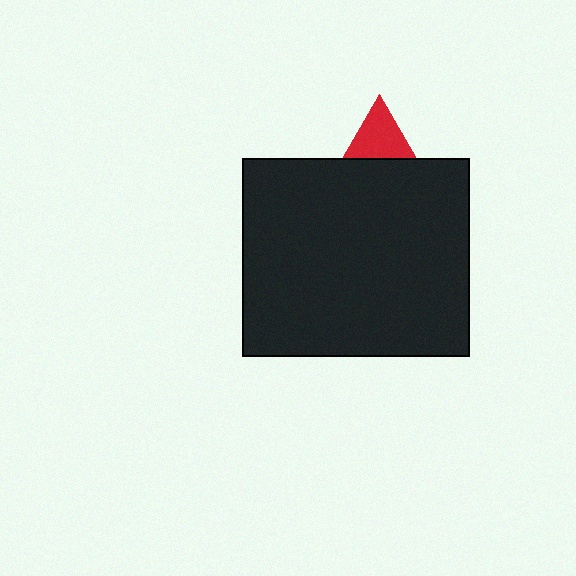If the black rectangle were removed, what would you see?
You would see the complete red triangle.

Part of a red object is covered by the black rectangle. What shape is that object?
It is a triangle.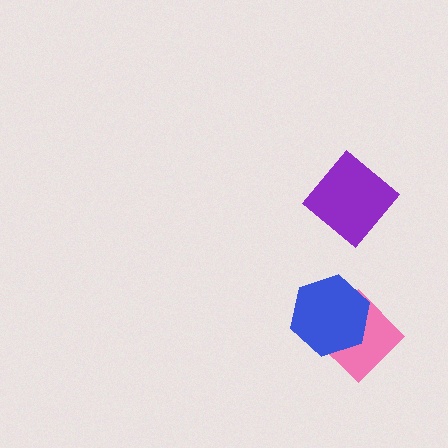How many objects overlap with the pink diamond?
1 object overlaps with the pink diamond.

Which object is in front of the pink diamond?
The blue hexagon is in front of the pink diamond.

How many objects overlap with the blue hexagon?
1 object overlaps with the blue hexagon.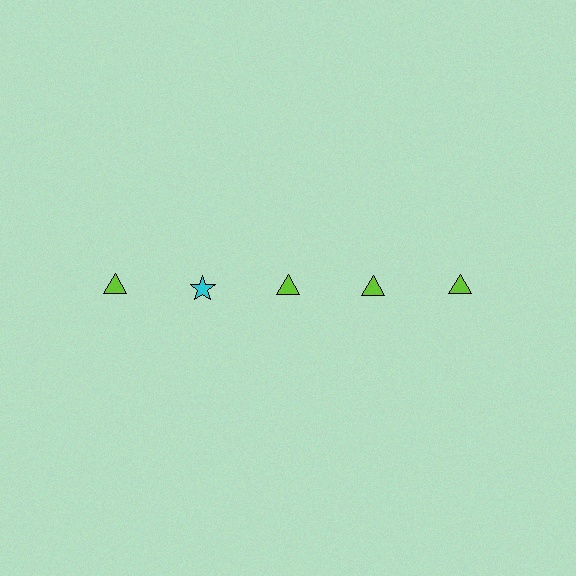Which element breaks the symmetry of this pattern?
The cyan star in the top row, second from left column breaks the symmetry. All other shapes are lime triangles.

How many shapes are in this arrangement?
There are 5 shapes arranged in a grid pattern.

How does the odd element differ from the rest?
It differs in both color (cyan instead of lime) and shape (star instead of triangle).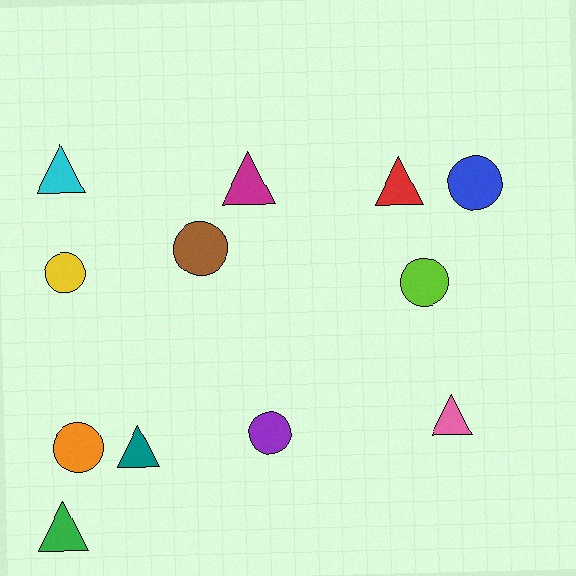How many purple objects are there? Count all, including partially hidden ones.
There is 1 purple object.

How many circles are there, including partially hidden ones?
There are 6 circles.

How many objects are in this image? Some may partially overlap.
There are 12 objects.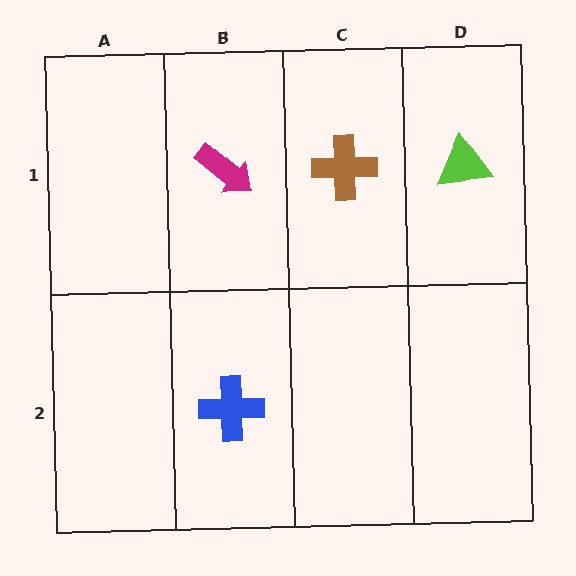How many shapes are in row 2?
1 shape.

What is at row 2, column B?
A blue cross.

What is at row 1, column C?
A brown cross.